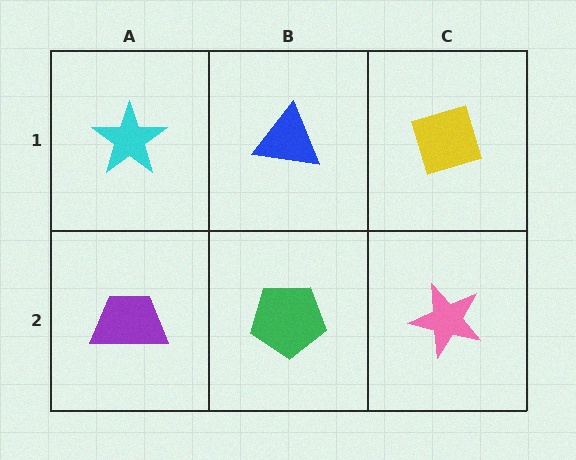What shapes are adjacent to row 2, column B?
A blue triangle (row 1, column B), a purple trapezoid (row 2, column A), a pink star (row 2, column C).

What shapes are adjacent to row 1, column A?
A purple trapezoid (row 2, column A), a blue triangle (row 1, column B).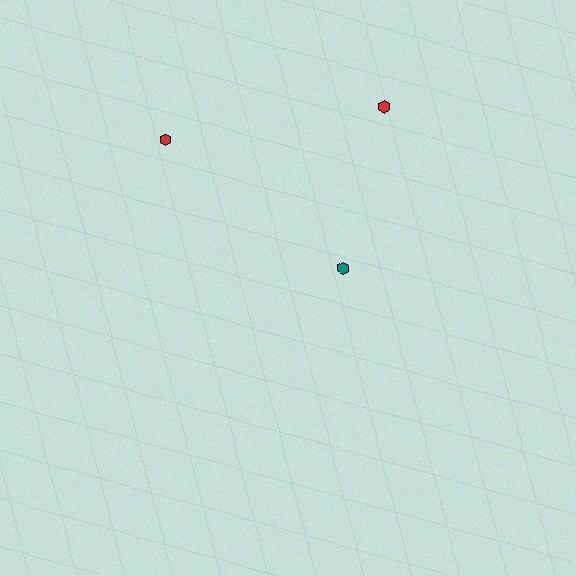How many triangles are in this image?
There are no triangles.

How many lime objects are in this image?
There are no lime objects.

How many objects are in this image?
There are 3 objects.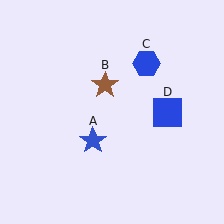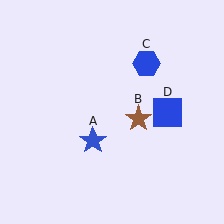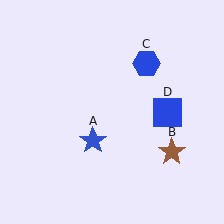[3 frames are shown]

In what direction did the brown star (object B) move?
The brown star (object B) moved down and to the right.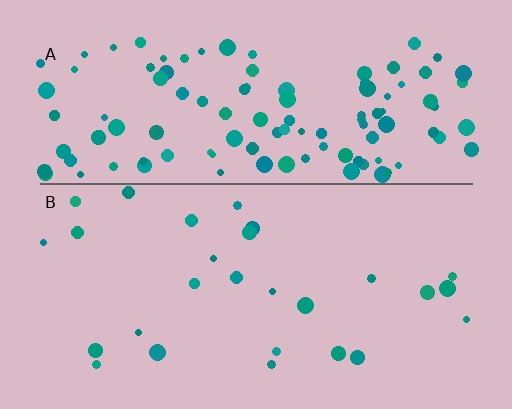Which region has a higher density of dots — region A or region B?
A (the top).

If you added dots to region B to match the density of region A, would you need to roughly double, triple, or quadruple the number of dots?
Approximately quadruple.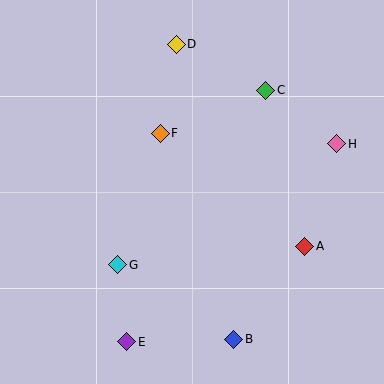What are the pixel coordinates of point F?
Point F is at (160, 133).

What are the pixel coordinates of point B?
Point B is at (234, 339).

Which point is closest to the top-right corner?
Point C is closest to the top-right corner.